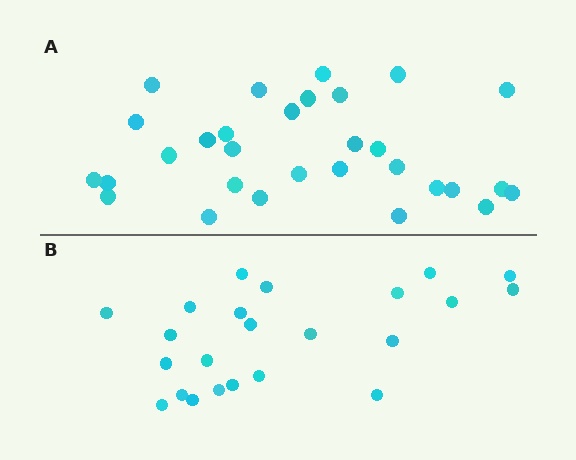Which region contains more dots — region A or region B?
Region A (the top region) has more dots.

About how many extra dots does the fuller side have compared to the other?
Region A has roughly 8 or so more dots than region B.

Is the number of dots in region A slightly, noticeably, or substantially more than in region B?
Region A has noticeably more, but not dramatically so. The ratio is roughly 1.3 to 1.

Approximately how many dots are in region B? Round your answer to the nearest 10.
About 20 dots. (The exact count is 23, which rounds to 20.)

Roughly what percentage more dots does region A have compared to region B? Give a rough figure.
About 30% more.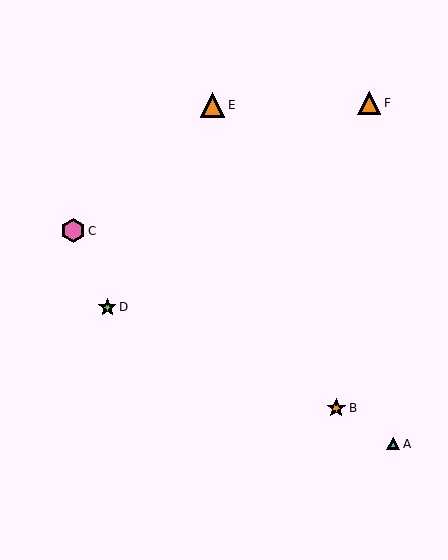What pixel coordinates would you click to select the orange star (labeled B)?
Click at (336, 408) to select the orange star B.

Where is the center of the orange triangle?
The center of the orange triangle is at (213, 105).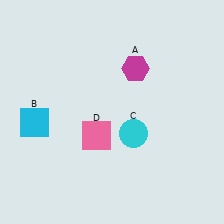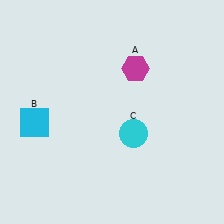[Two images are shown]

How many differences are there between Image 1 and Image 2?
There is 1 difference between the two images.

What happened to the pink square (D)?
The pink square (D) was removed in Image 2. It was in the bottom-left area of Image 1.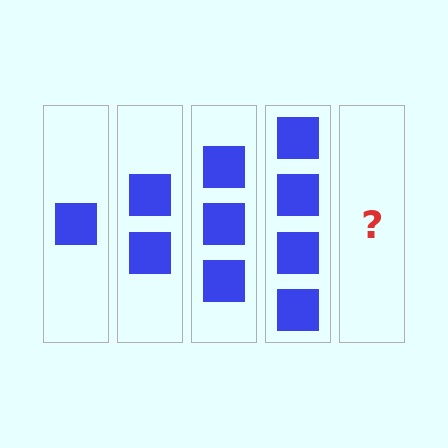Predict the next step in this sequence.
The next step is 5 squares.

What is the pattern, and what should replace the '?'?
The pattern is that each step adds one more square. The '?' should be 5 squares.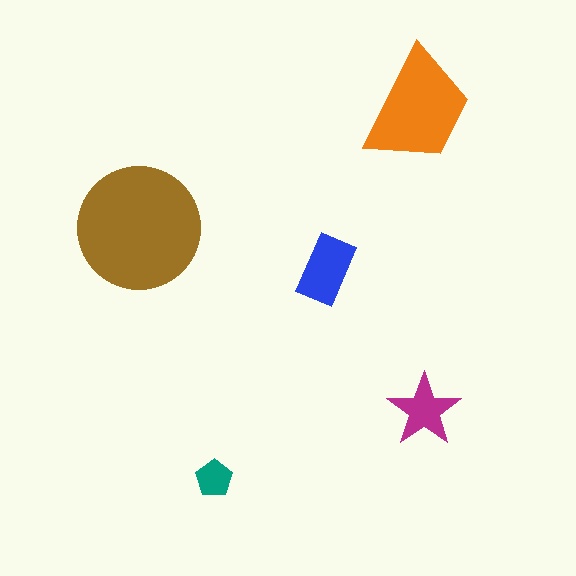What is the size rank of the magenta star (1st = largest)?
4th.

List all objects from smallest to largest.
The teal pentagon, the magenta star, the blue rectangle, the orange trapezoid, the brown circle.